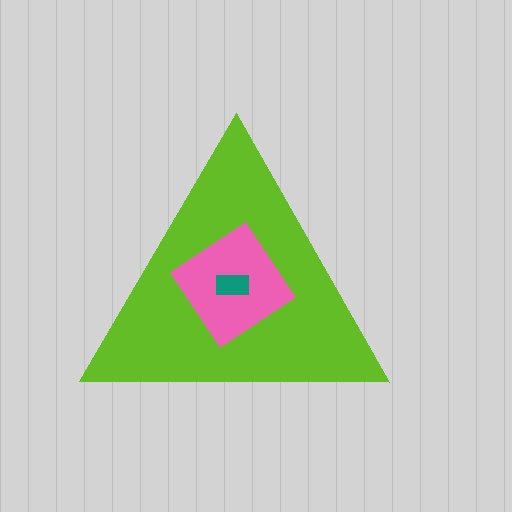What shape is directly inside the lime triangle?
The pink diamond.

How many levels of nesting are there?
3.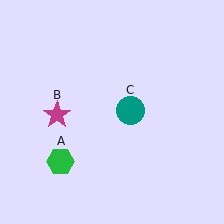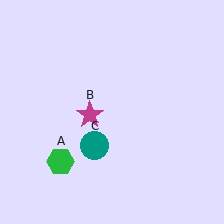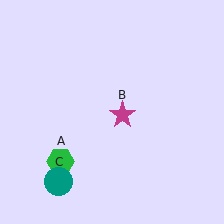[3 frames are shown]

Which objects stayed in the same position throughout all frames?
Green hexagon (object A) remained stationary.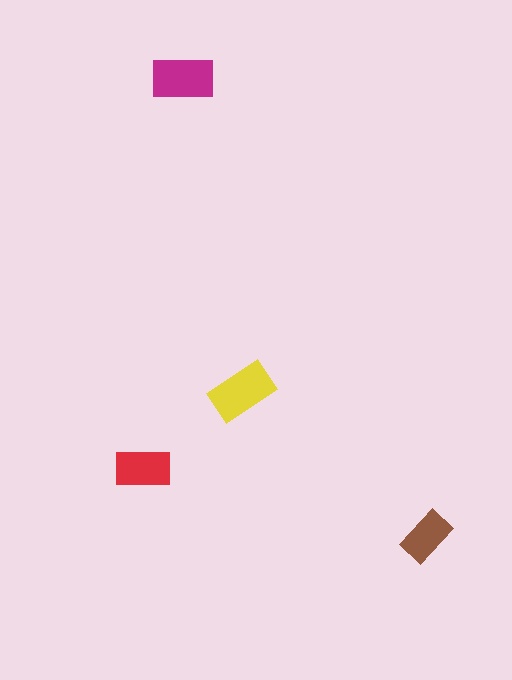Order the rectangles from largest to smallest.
the yellow one, the magenta one, the red one, the brown one.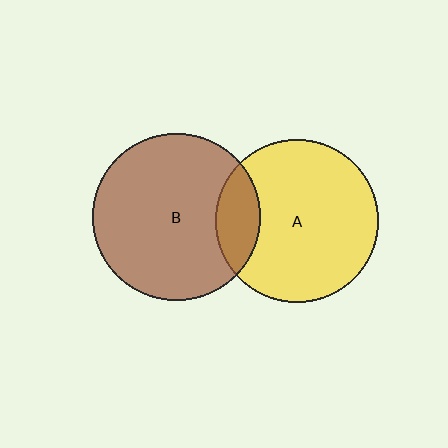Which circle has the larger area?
Circle B (brown).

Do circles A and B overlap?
Yes.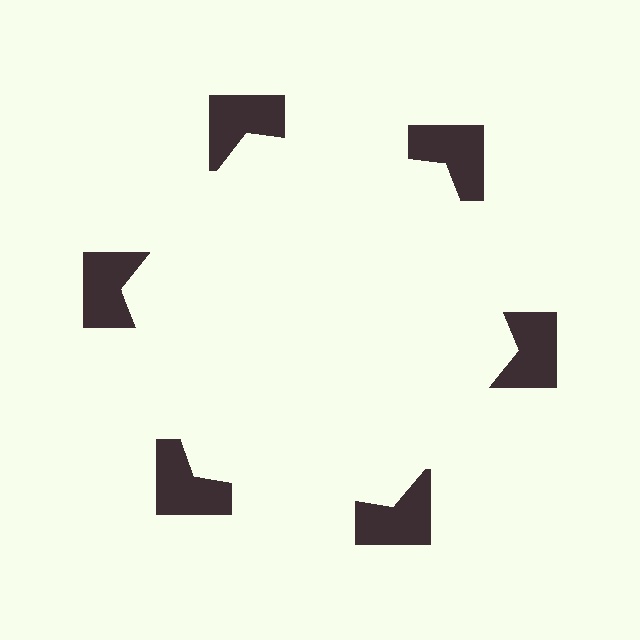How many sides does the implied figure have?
6 sides.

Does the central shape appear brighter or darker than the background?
It typically appears slightly brighter than the background, even though no actual brightness change is drawn.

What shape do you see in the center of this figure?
An illusory hexagon — its edges are inferred from the aligned wedge cuts in the notched squares, not physically drawn.